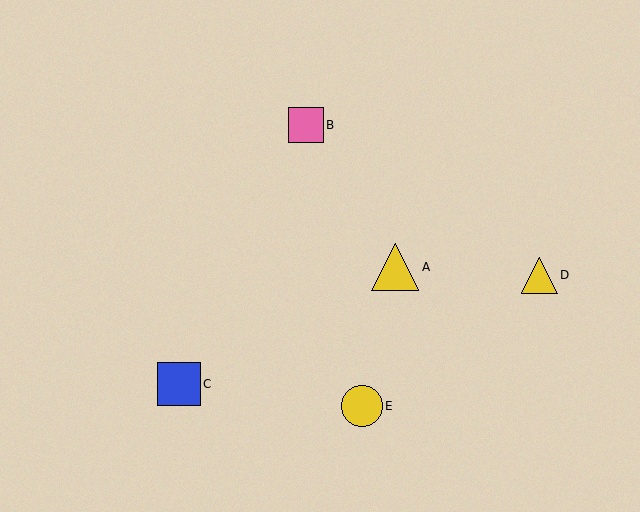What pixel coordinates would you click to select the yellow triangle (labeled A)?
Click at (395, 267) to select the yellow triangle A.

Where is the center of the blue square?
The center of the blue square is at (179, 384).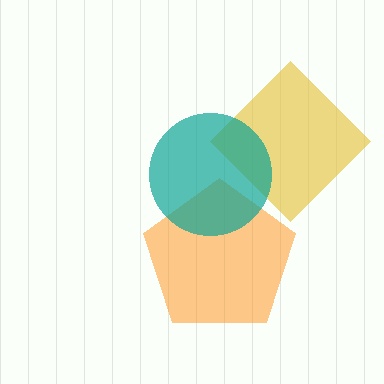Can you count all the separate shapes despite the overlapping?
Yes, there are 3 separate shapes.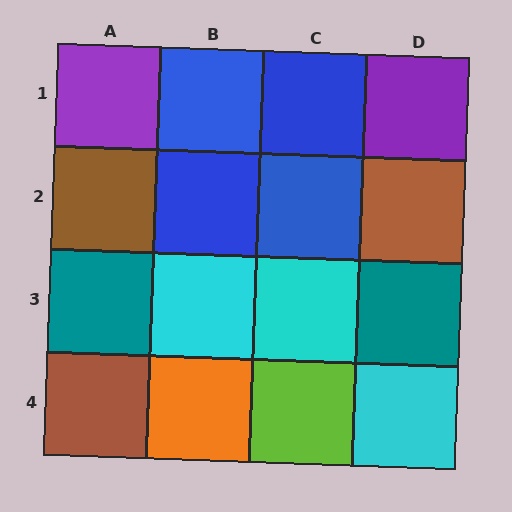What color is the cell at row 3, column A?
Teal.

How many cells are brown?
3 cells are brown.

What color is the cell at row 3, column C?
Cyan.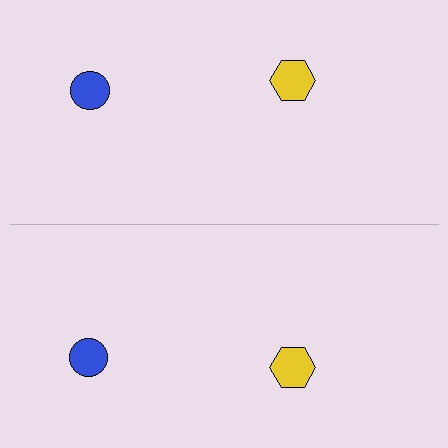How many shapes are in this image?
There are 4 shapes in this image.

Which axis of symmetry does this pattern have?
The pattern has a horizontal axis of symmetry running through the center of the image.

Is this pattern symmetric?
Yes, this pattern has bilateral (reflection) symmetry.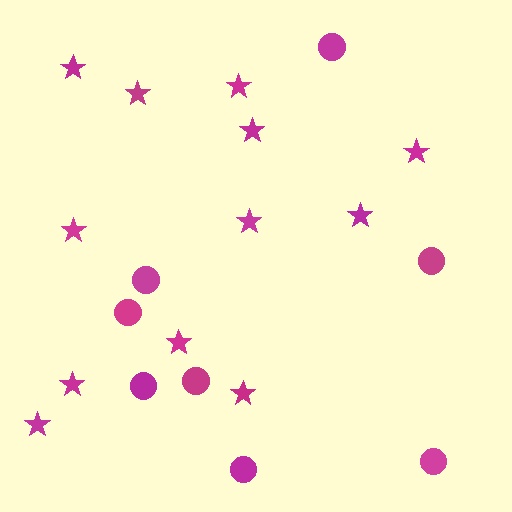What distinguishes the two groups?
There are 2 groups: one group of stars (12) and one group of circles (8).